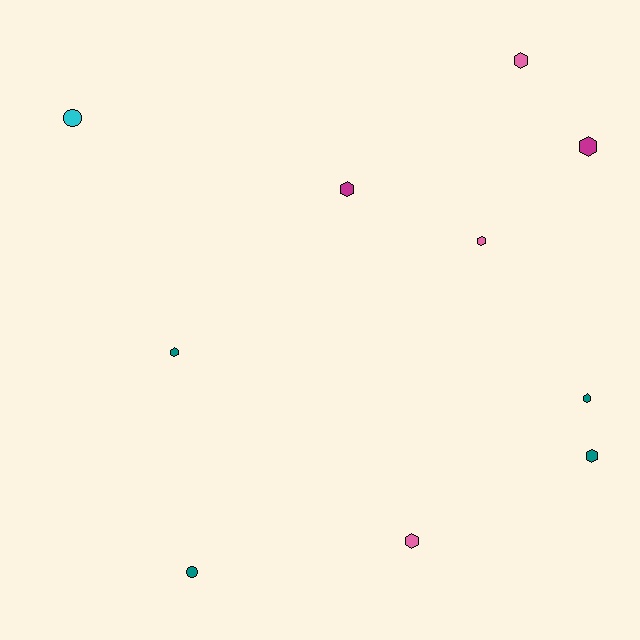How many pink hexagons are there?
There are 3 pink hexagons.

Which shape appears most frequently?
Hexagon, with 8 objects.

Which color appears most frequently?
Teal, with 4 objects.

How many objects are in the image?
There are 10 objects.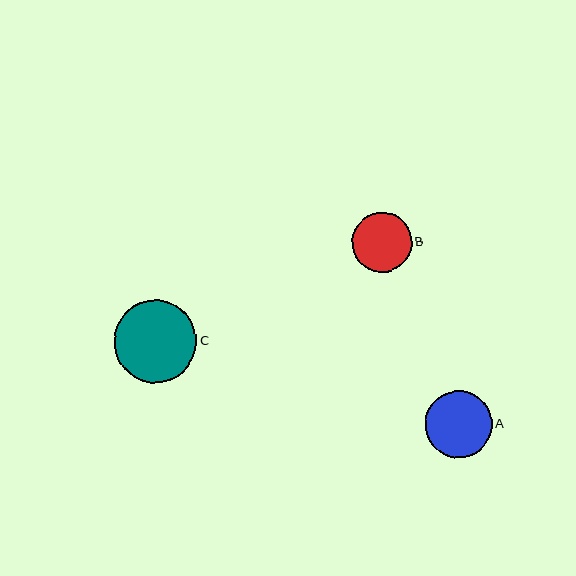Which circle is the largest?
Circle C is the largest with a size of approximately 83 pixels.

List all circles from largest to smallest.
From largest to smallest: C, A, B.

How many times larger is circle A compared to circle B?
Circle A is approximately 1.1 times the size of circle B.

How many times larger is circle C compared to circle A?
Circle C is approximately 1.2 times the size of circle A.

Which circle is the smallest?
Circle B is the smallest with a size of approximately 60 pixels.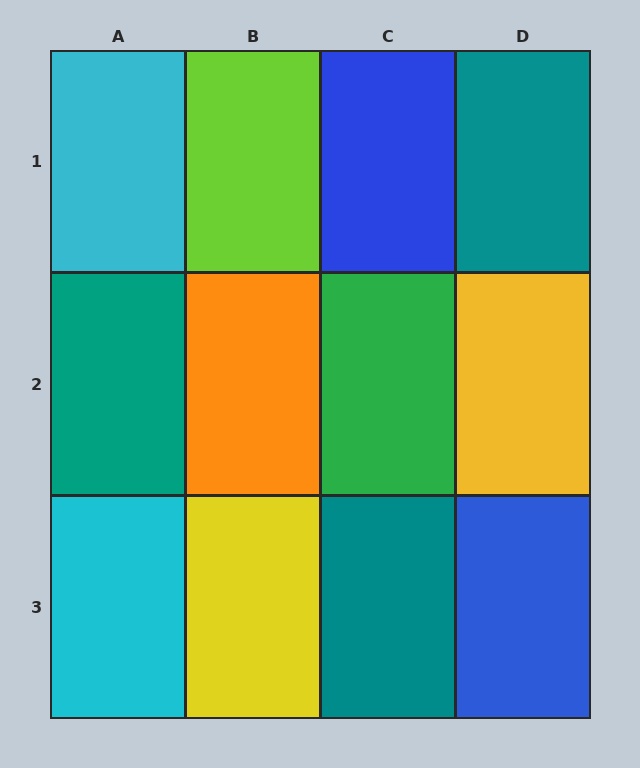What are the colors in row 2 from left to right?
Teal, orange, green, yellow.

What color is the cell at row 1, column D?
Teal.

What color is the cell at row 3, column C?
Teal.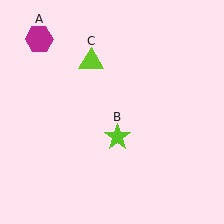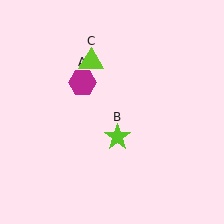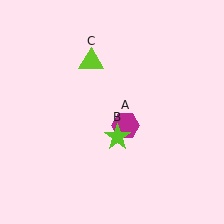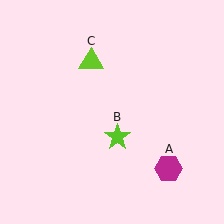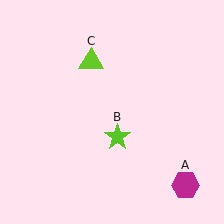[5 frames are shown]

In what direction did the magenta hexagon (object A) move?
The magenta hexagon (object A) moved down and to the right.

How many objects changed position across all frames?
1 object changed position: magenta hexagon (object A).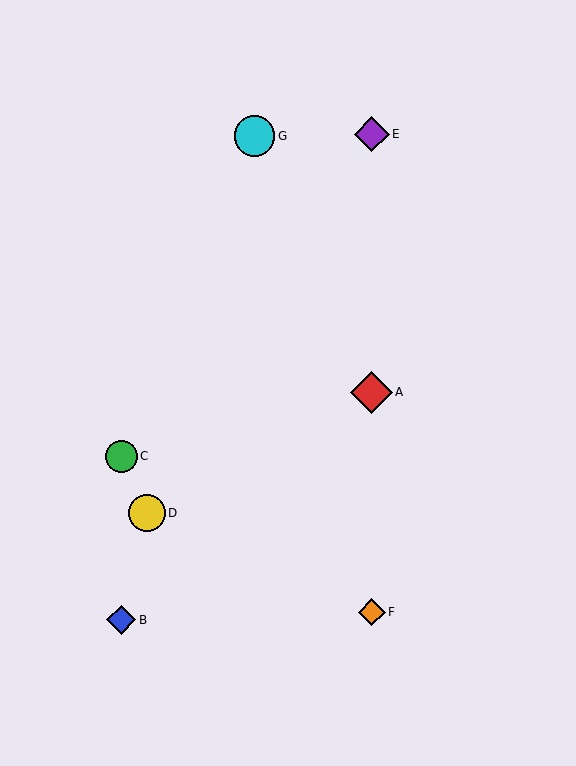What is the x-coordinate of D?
Object D is at x≈147.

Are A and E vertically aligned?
Yes, both are at x≈372.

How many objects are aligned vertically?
3 objects (A, E, F) are aligned vertically.